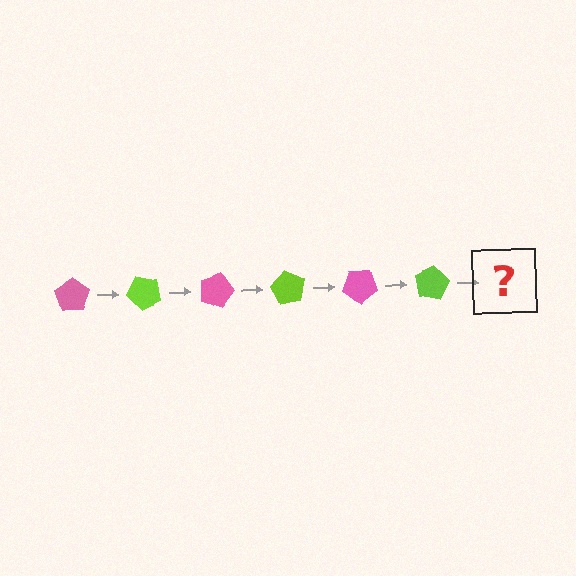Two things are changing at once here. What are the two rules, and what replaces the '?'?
The two rules are that it rotates 45 degrees each step and the color cycles through pink and lime. The '?' should be a pink pentagon, rotated 270 degrees from the start.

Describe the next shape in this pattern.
It should be a pink pentagon, rotated 270 degrees from the start.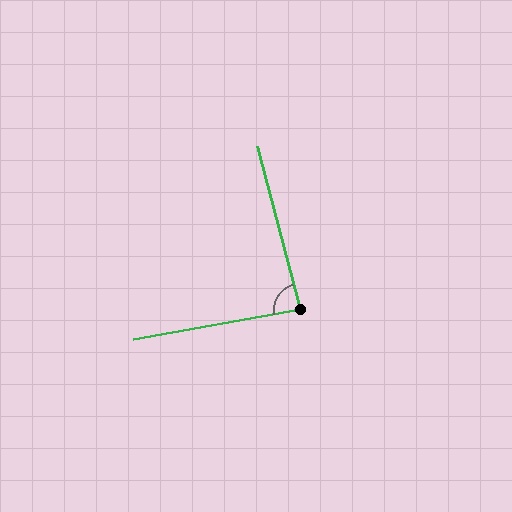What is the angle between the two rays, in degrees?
Approximately 85 degrees.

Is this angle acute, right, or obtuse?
It is approximately a right angle.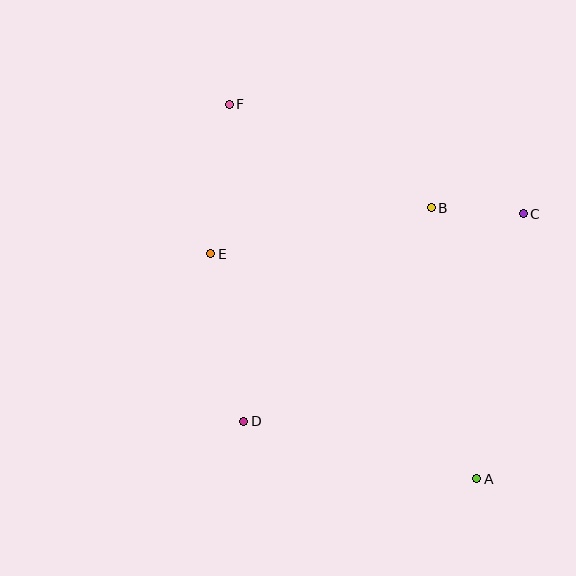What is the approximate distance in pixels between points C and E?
The distance between C and E is approximately 315 pixels.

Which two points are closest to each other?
Points B and C are closest to each other.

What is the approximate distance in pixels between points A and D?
The distance between A and D is approximately 240 pixels.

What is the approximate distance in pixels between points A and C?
The distance between A and C is approximately 269 pixels.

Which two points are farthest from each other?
Points A and F are farthest from each other.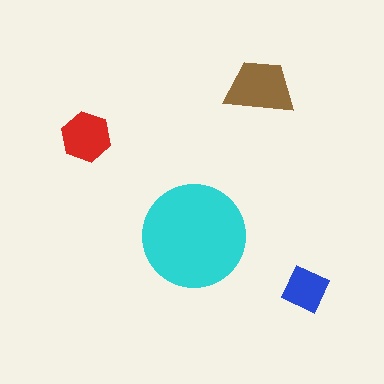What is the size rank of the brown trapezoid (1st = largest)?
2nd.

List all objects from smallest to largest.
The blue diamond, the red hexagon, the brown trapezoid, the cyan circle.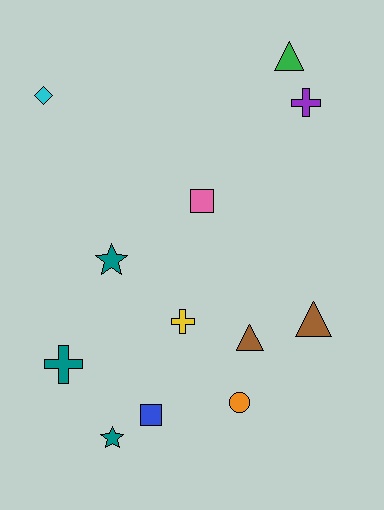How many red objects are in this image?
There are no red objects.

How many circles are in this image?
There is 1 circle.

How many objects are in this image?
There are 12 objects.